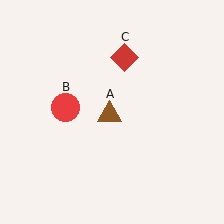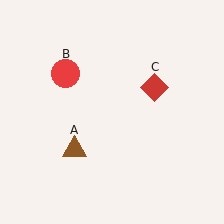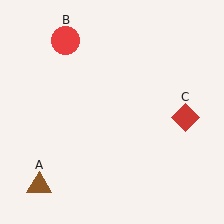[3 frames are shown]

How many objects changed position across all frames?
3 objects changed position: brown triangle (object A), red circle (object B), red diamond (object C).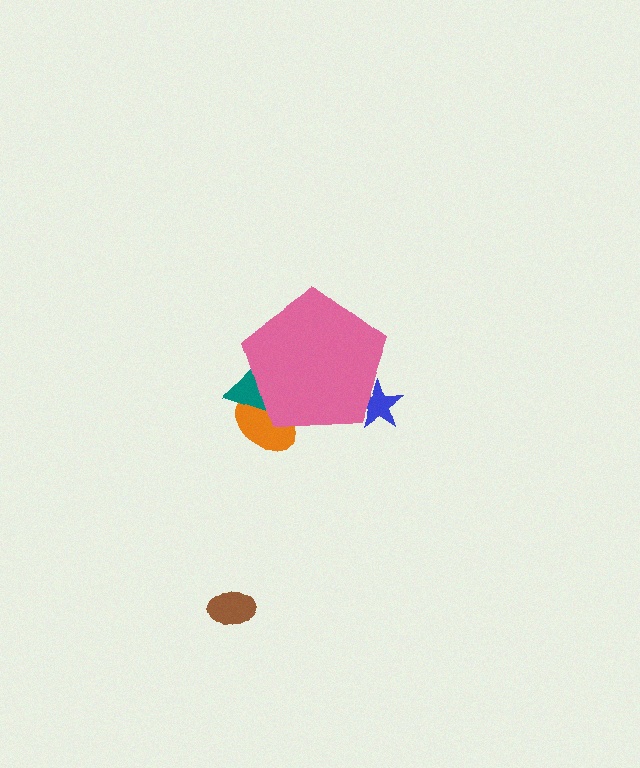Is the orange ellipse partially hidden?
Yes, the orange ellipse is partially hidden behind the pink pentagon.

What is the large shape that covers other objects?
A pink pentagon.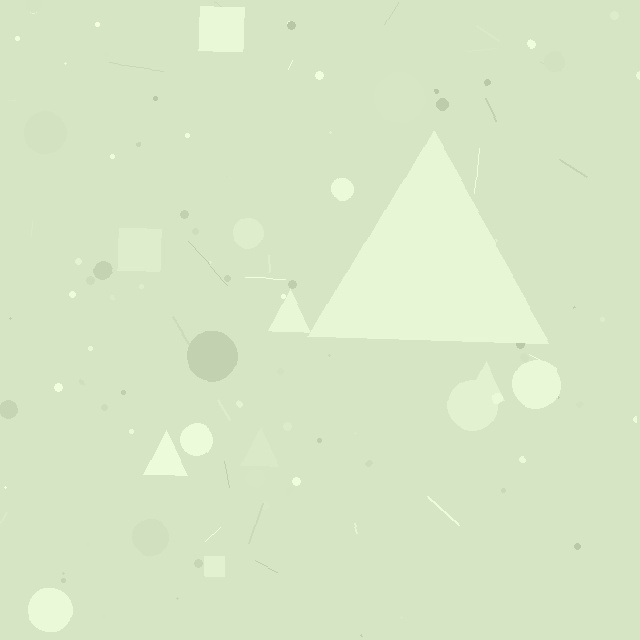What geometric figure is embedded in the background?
A triangle is embedded in the background.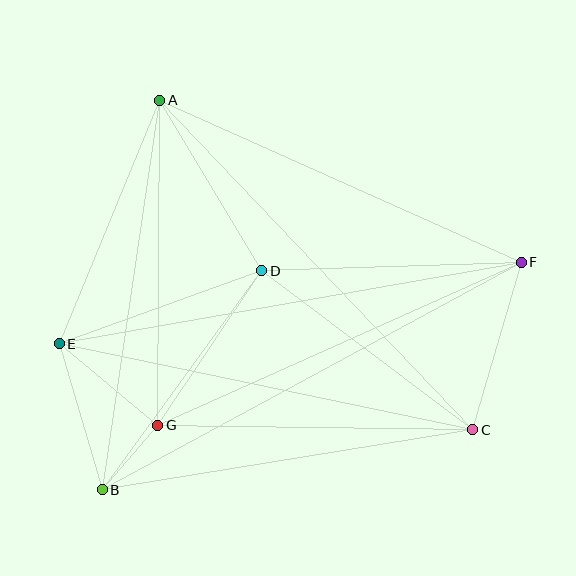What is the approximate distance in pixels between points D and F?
The distance between D and F is approximately 260 pixels.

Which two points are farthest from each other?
Points B and F are farthest from each other.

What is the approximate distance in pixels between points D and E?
The distance between D and E is approximately 215 pixels.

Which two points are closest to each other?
Points B and G are closest to each other.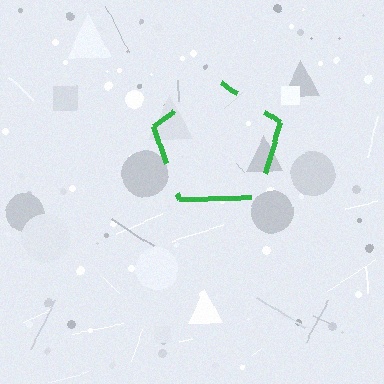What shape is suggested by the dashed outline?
The dashed outline suggests a pentagon.